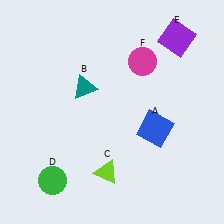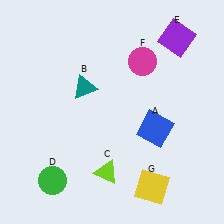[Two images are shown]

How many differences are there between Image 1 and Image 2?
There is 1 difference between the two images.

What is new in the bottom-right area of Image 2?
A yellow square (G) was added in the bottom-right area of Image 2.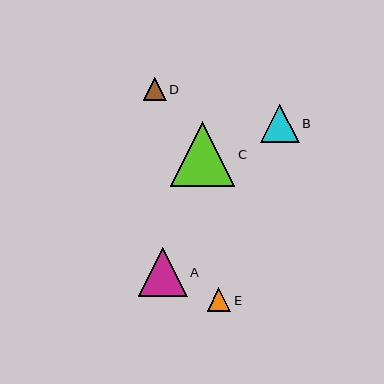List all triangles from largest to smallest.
From largest to smallest: C, A, B, E, D.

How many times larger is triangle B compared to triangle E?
Triangle B is approximately 1.6 times the size of triangle E.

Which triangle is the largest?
Triangle C is the largest with a size of approximately 65 pixels.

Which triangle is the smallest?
Triangle D is the smallest with a size of approximately 23 pixels.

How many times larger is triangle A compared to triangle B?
Triangle A is approximately 1.3 times the size of triangle B.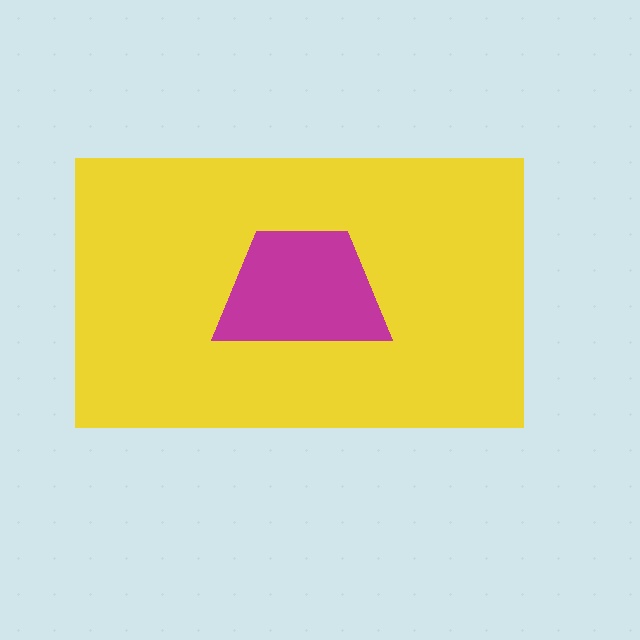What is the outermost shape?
The yellow rectangle.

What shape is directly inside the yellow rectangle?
The magenta trapezoid.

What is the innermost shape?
The magenta trapezoid.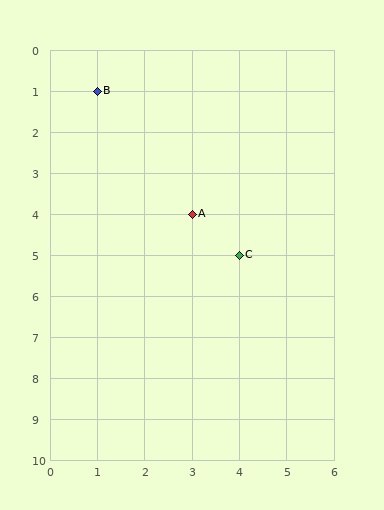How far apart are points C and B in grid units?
Points C and B are 3 columns and 4 rows apart (about 5.0 grid units diagonally).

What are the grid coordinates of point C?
Point C is at grid coordinates (4, 5).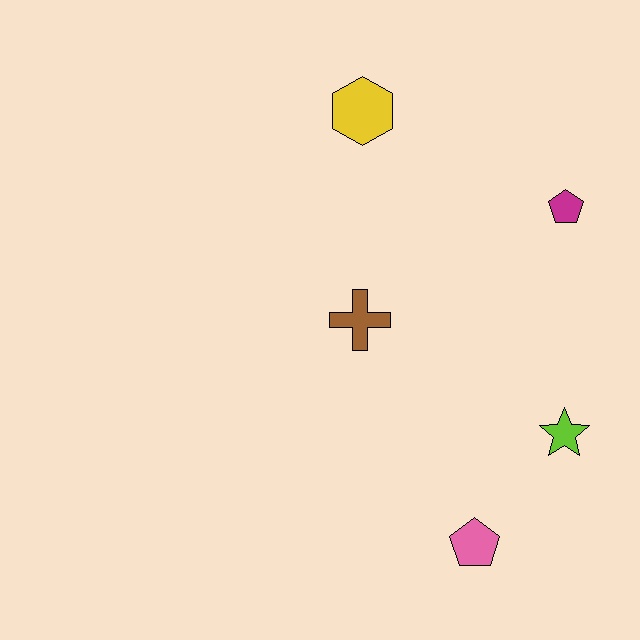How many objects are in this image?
There are 5 objects.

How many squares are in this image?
There are no squares.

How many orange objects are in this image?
There are no orange objects.